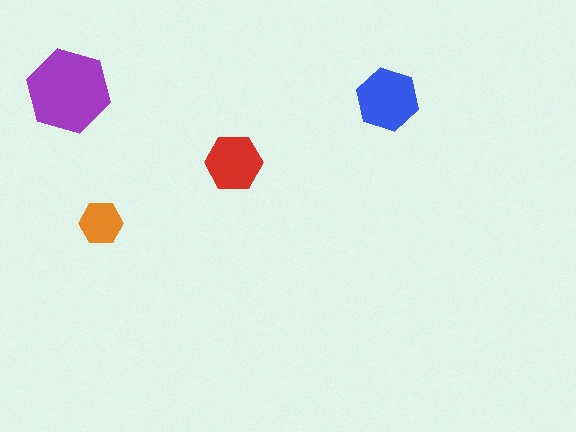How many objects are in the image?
There are 4 objects in the image.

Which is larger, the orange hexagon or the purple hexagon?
The purple one.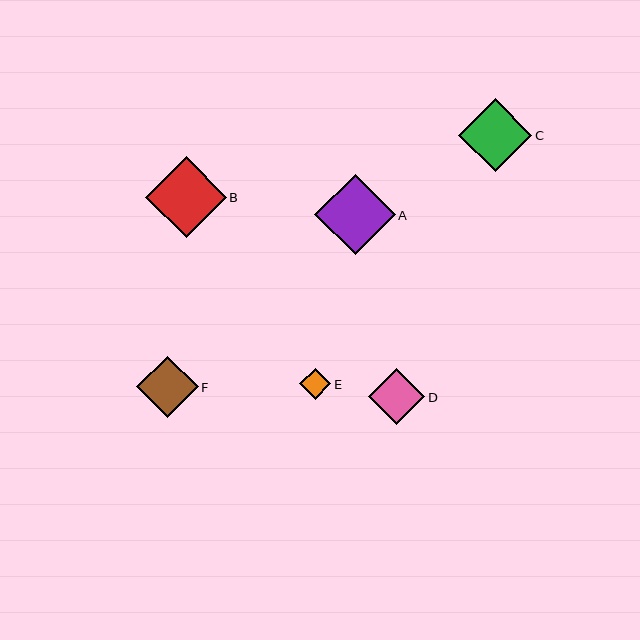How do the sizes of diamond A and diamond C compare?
Diamond A and diamond C are approximately the same size.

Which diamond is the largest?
Diamond A is the largest with a size of approximately 81 pixels.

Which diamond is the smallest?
Diamond E is the smallest with a size of approximately 31 pixels.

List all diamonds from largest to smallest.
From largest to smallest: A, B, C, F, D, E.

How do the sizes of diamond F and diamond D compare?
Diamond F and diamond D are approximately the same size.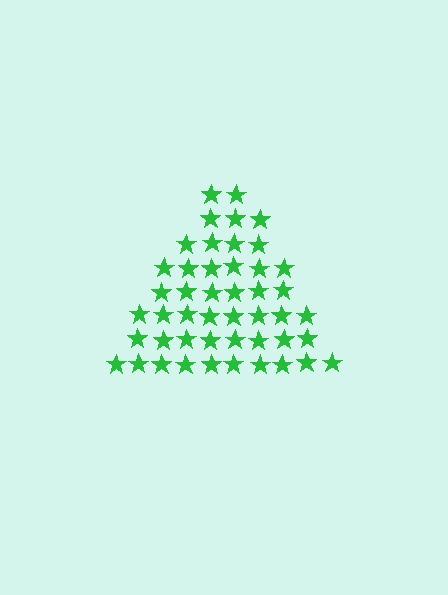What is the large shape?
The large shape is a triangle.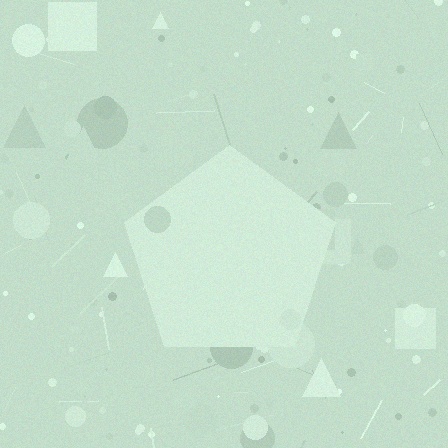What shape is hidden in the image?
A pentagon is hidden in the image.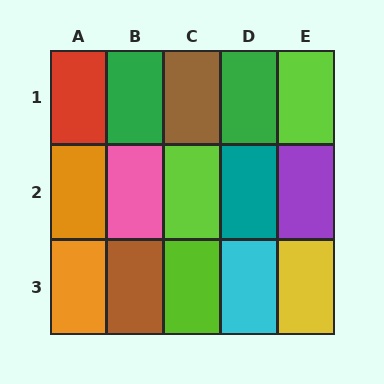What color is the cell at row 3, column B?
Brown.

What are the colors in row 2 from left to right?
Orange, pink, lime, teal, purple.